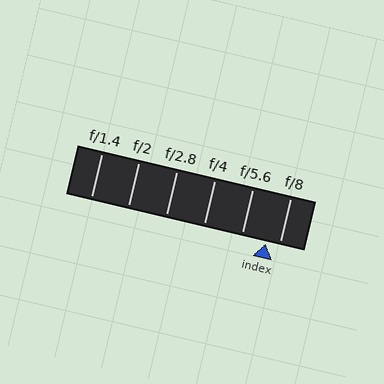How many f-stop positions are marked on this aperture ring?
There are 6 f-stop positions marked.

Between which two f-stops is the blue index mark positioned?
The index mark is between f/5.6 and f/8.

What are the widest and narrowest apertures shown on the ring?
The widest aperture shown is f/1.4 and the narrowest is f/8.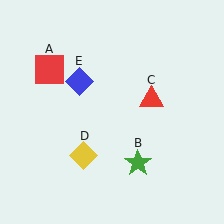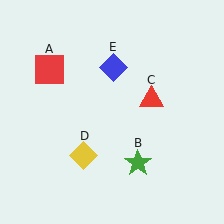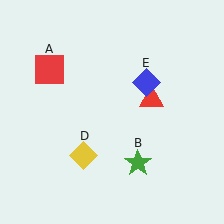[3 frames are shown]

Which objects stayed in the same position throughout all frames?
Red square (object A) and green star (object B) and red triangle (object C) and yellow diamond (object D) remained stationary.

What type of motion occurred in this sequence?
The blue diamond (object E) rotated clockwise around the center of the scene.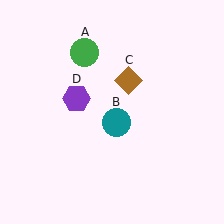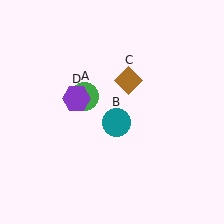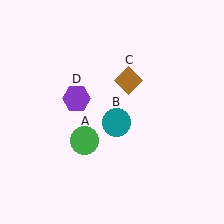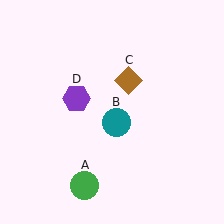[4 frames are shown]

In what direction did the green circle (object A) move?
The green circle (object A) moved down.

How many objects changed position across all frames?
1 object changed position: green circle (object A).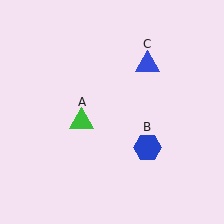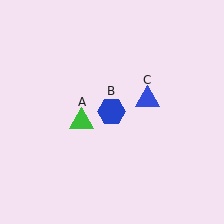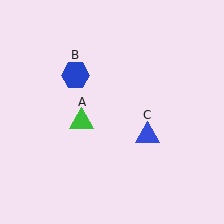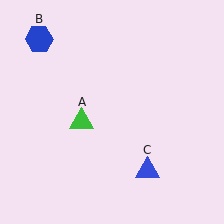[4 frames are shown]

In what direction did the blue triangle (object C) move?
The blue triangle (object C) moved down.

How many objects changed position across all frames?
2 objects changed position: blue hexagon (object B), blue triangle (object C).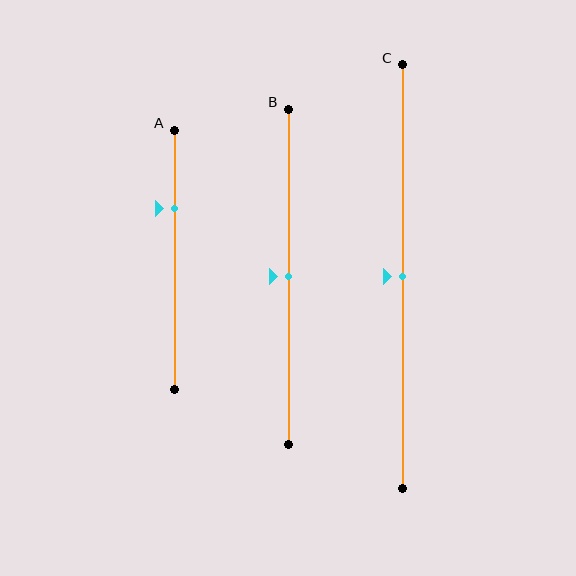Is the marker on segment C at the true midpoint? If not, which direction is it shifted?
Yes, the marker on segment C is at the true midpoint.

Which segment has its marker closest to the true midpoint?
Segment B has its marker closest to the true midpoint.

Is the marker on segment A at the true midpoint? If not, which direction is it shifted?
No, the marker on segment A is shifted upward by about 20% of the segment length.